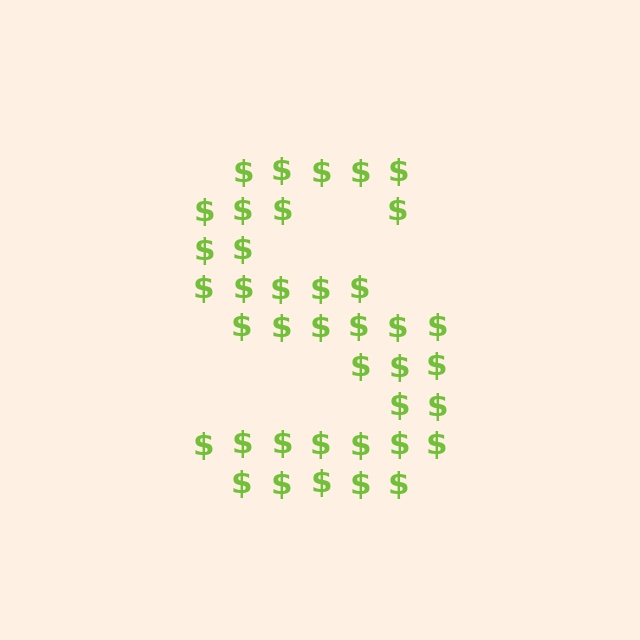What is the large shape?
The large shape is the letter S.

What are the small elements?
The small elements are dollar signs.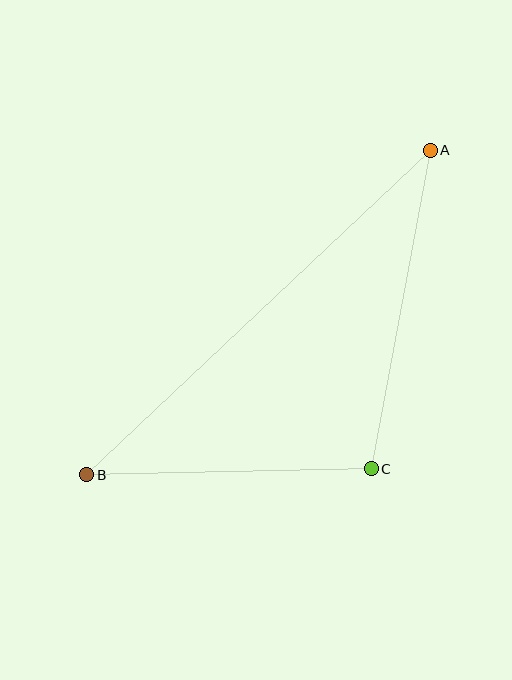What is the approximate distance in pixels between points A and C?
The distance between A and C is approximately 324 pixels.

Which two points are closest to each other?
Points B and C are closest to each other.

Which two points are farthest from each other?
Points A and B are farthest from each other.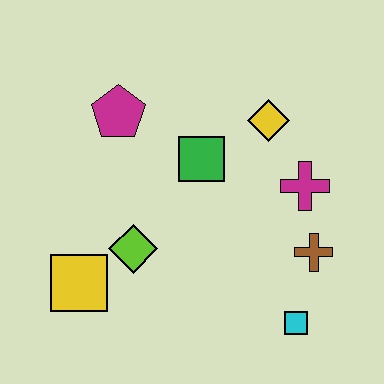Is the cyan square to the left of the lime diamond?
No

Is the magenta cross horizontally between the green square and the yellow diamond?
No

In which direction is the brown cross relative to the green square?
The brown cross is to the right of the green square.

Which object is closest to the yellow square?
The lime diamond is closest to the yellow square.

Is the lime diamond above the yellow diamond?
No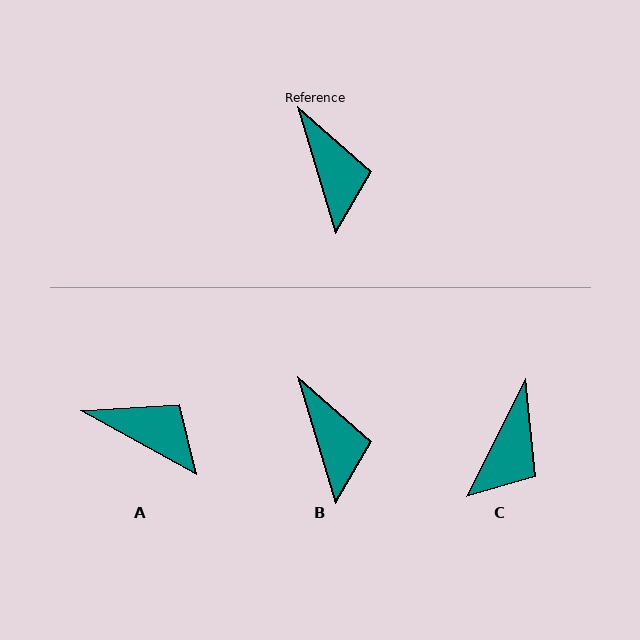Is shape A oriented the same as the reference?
No, it is off by about 44 degrees.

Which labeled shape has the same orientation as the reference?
B.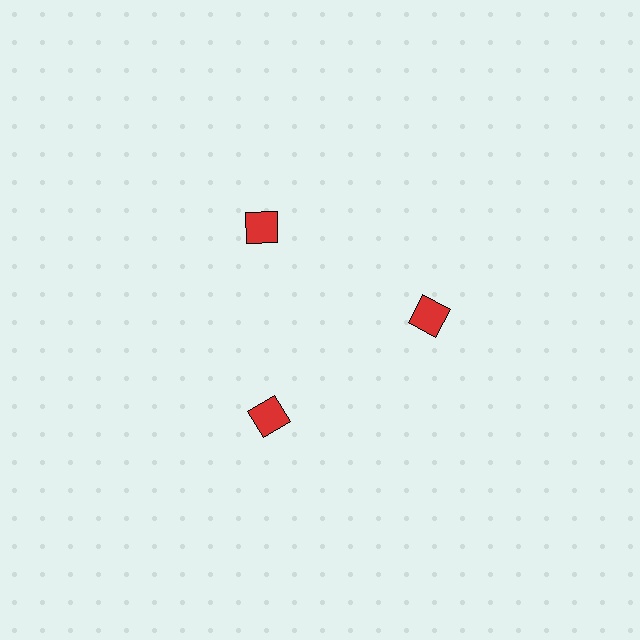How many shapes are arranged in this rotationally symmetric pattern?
There are 3 shapes, arranged in 3 groups of 1.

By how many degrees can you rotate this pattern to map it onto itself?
The pattern maps onto itself every 120 degrees of rotation.